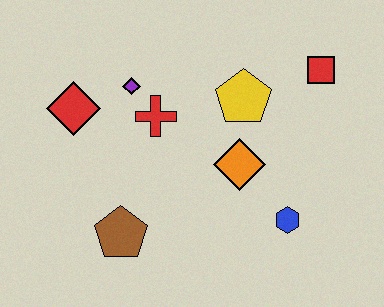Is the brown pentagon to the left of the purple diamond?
Yes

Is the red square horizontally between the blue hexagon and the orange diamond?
No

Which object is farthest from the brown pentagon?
The red square is farthest from the brown pentagon.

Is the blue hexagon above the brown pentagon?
Yes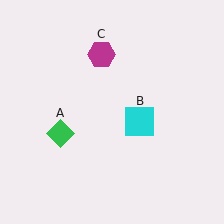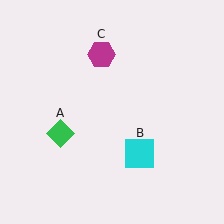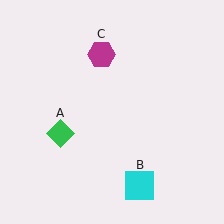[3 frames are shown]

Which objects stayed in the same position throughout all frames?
Green diamond (object A) and magenta hexagon (object C) remained stationary.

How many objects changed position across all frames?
1 object changed position: cyan square (object B).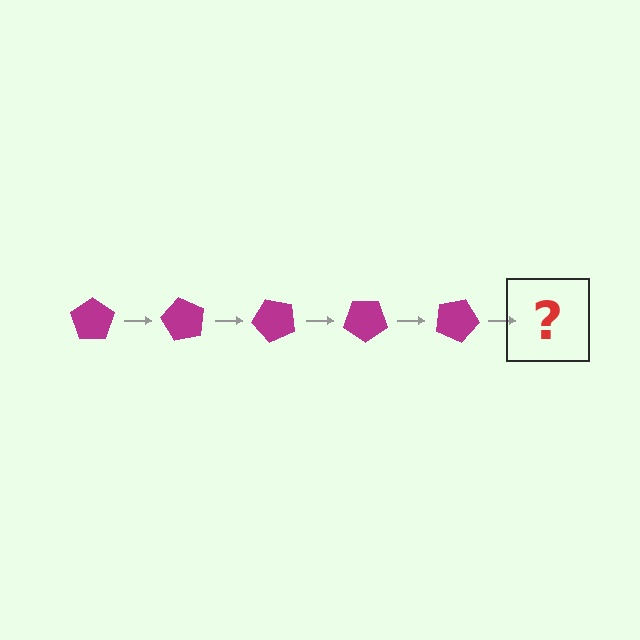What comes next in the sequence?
The next element should be a magenta pentagon rotated 300 degrees.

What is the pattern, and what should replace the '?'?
The pattern is that the pentagon rotates 60 degrees each step. The '?' should be a magenta pentagon rotated 300 degrees.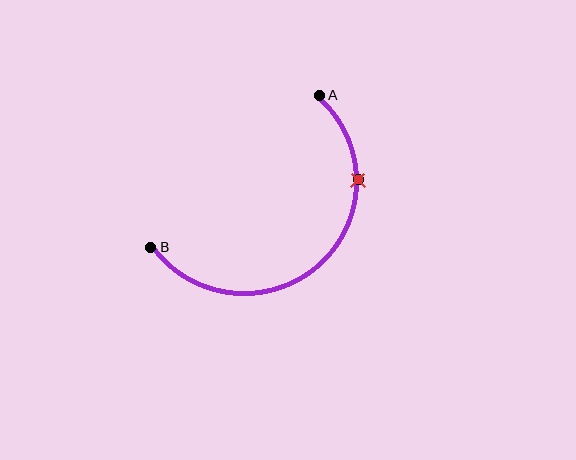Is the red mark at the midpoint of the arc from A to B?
No. The red mark lies on the arc but is closer to endpoint A. The arc midpoint would be at the point on the curve equidistant along the arc from both A and B.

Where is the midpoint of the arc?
The arc midpoint is the point on the curve farthest from the straight line joining A and B. It sits below and to the right of that line.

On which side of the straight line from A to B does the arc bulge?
The arc bulges below and to the right of the straight line connecting A and B.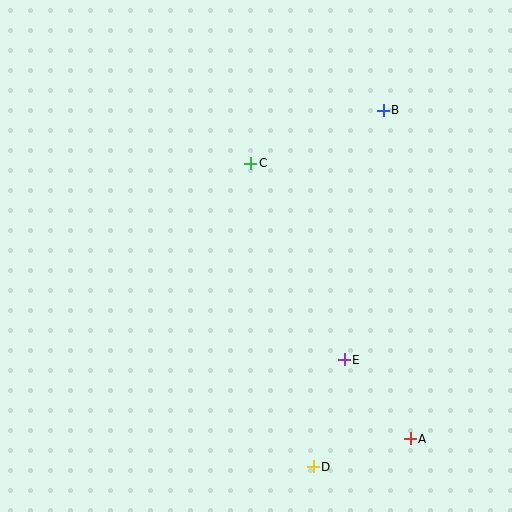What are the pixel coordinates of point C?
Point C is at (251, 163).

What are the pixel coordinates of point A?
Point A is at (410, 439).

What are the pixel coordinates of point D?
Point D is at (313, 467).